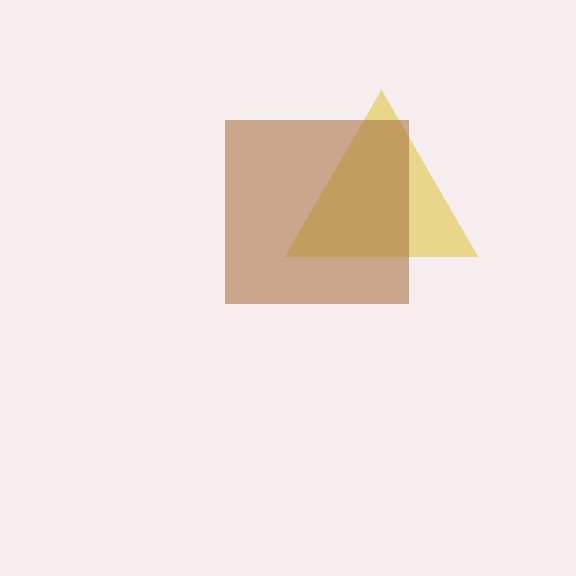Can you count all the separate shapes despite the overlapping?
Yes, there are 2 separate shapes.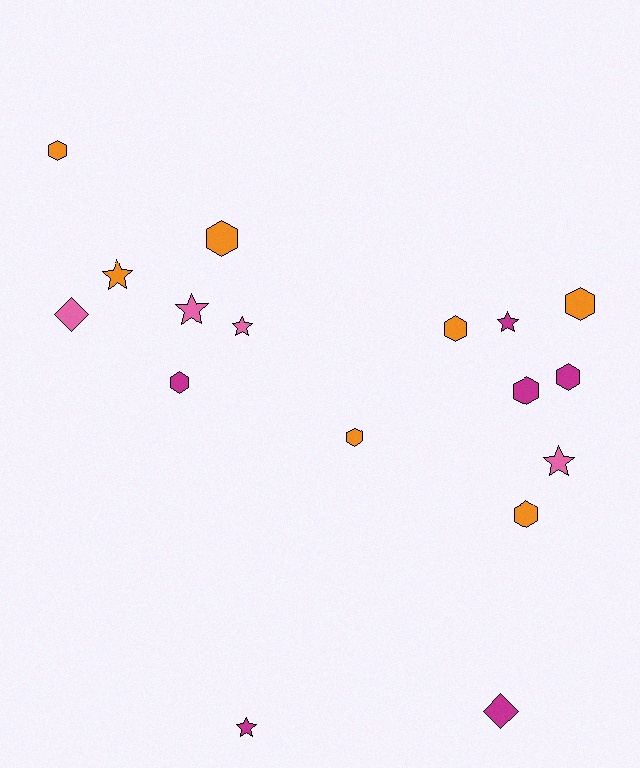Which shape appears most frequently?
Hexagon, with 9 objects.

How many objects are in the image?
There are 17 objects.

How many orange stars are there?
There is 1 orange star.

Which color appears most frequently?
Orange, with 7 objects.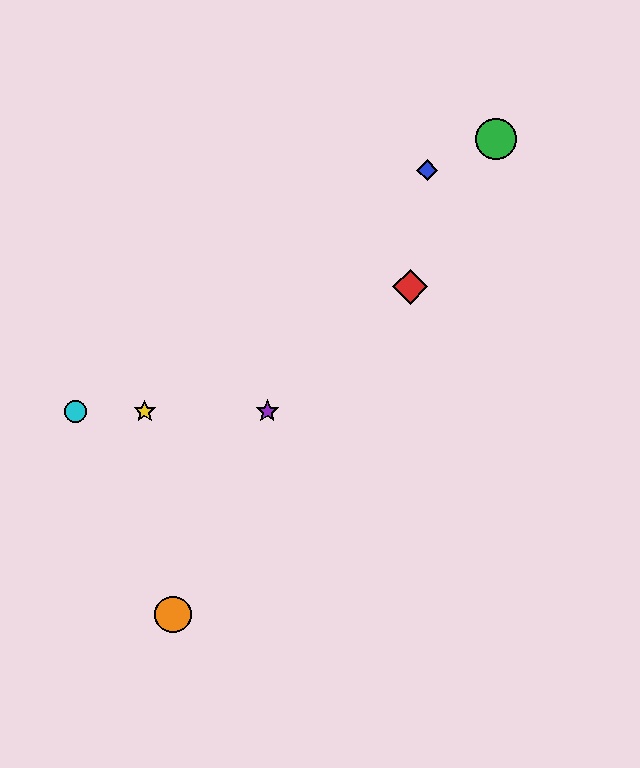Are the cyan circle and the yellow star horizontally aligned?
Yes, both are at y≈411.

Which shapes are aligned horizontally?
The yellow star, the purple star, the cyan circle are aligned horizontally.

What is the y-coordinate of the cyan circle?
The cyan circle is at y≈411.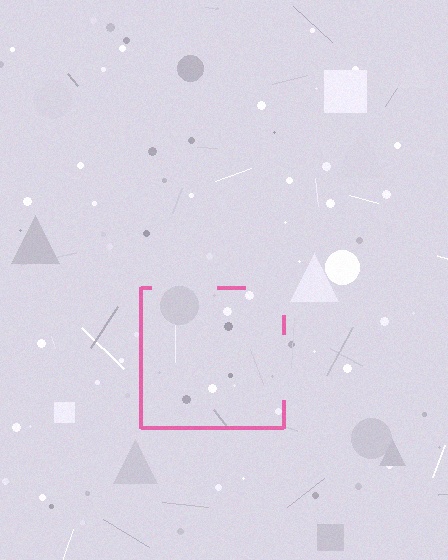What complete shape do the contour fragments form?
The contour fragments form a square.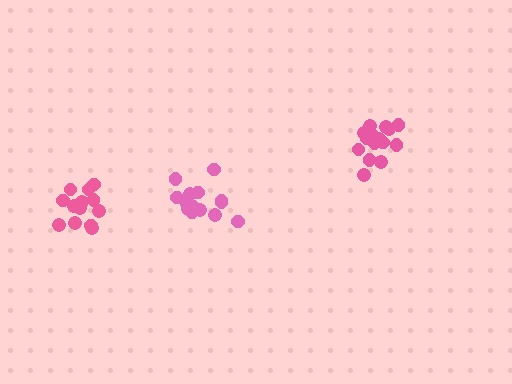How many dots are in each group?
Group 1: 13 dots, Group 2: 15 dots, Group 3: 14 dots (42 total).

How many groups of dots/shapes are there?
There are 3 groups.